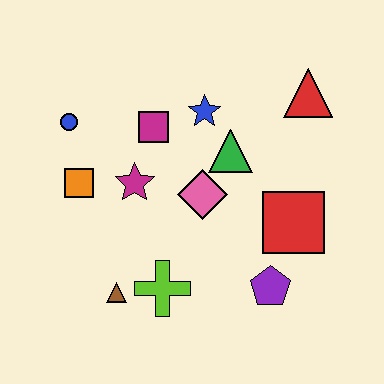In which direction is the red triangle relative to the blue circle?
The red triangle is to the right of the blue circle.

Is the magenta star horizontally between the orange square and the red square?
Yes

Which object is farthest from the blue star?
The brown triangle is farthest from the blue star.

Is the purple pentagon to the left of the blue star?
No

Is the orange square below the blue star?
Yes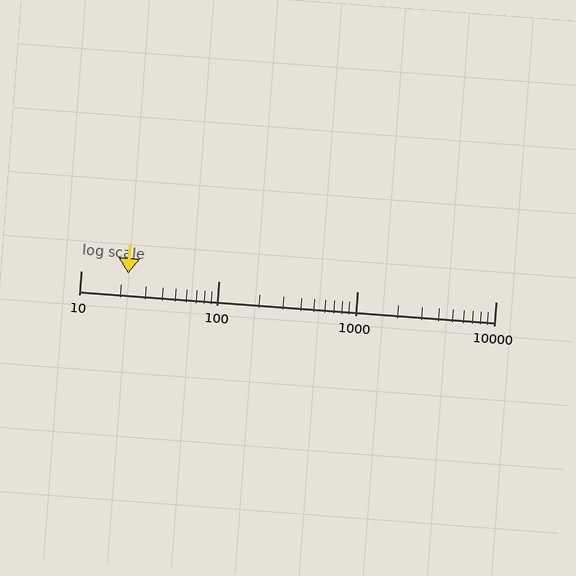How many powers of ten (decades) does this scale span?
The scale spans 3 decades, from 10 to 10000.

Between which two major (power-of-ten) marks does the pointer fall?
The pointer is between 10 and 100.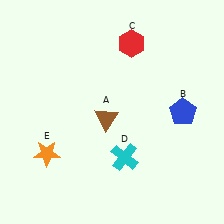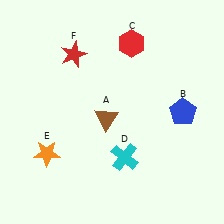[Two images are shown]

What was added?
A red star (F) was added in Image 2.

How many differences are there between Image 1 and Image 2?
There is 1 difference between the two images.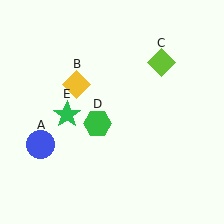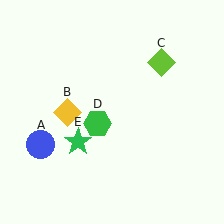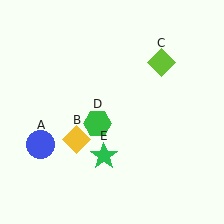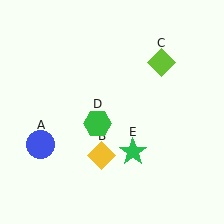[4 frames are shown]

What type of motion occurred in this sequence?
The yellow diamond (object B), green star (object E) rotated counterclockwise around the center of the scene.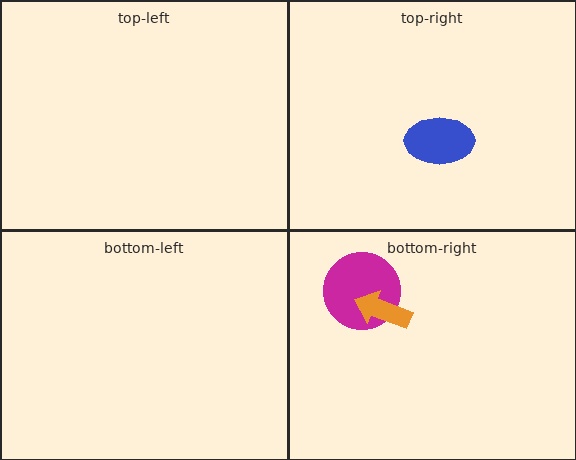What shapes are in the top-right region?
The blue ellipse.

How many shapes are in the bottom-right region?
2.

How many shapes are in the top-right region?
1.